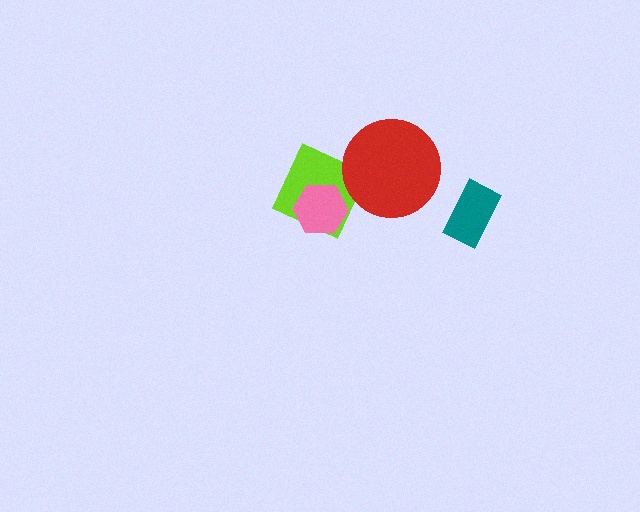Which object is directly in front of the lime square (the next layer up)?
The red circle is directly in front of the lime square.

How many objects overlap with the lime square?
2 objects overlap with the lime square.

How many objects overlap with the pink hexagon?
1 object overlaps with the pink hexagon.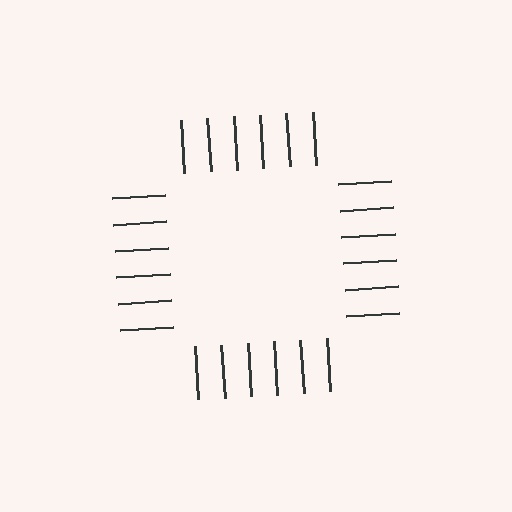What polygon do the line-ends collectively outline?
An illusory square — the line segments terminate on its edges but no continuous stroke is drawn.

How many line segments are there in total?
24 — 6 along each of the 4 edges.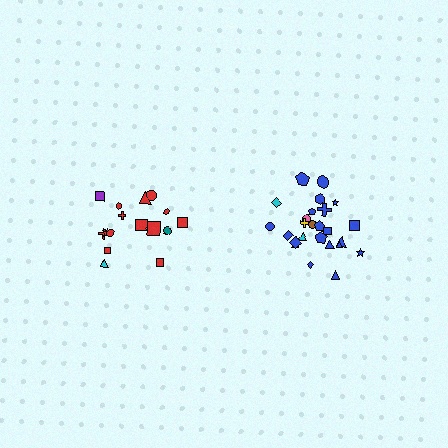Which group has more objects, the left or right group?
The right group.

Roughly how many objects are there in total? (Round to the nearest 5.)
Roughly 45 objects in total.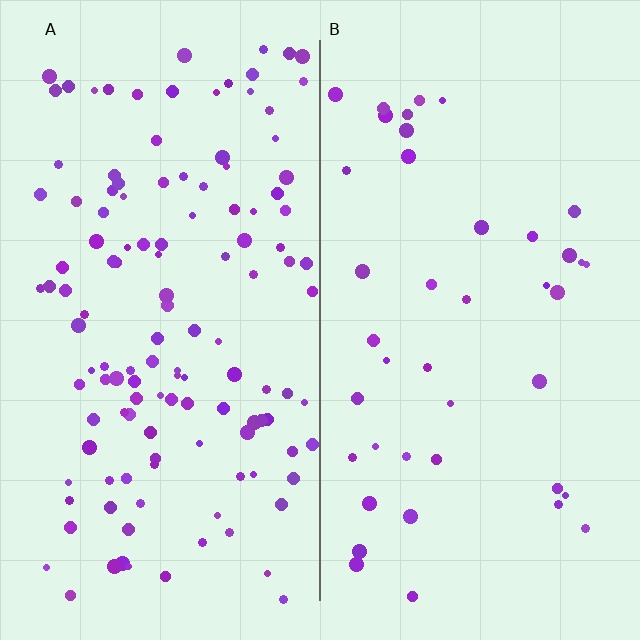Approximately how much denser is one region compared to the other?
Approximately 3.1× — region A over region B.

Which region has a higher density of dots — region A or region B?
A (the left).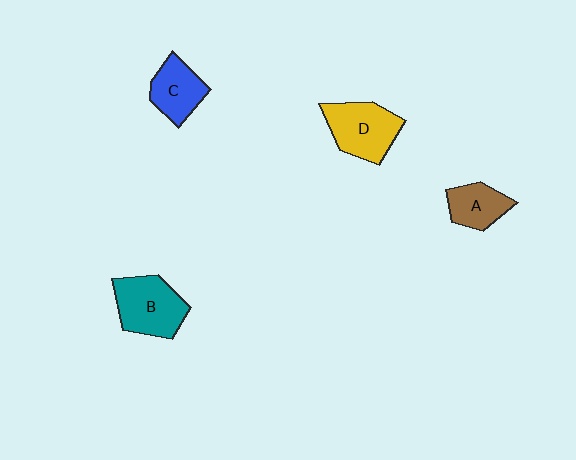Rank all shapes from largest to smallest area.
From largest to smallest: B (teal), D (yellow), C (blue), A (brown).